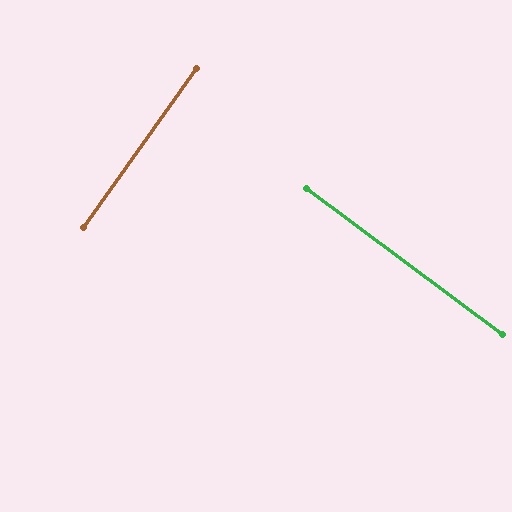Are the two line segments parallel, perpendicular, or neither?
Perpendicular — they meet at approximately 89°.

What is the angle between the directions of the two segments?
Approximately 89 degrees.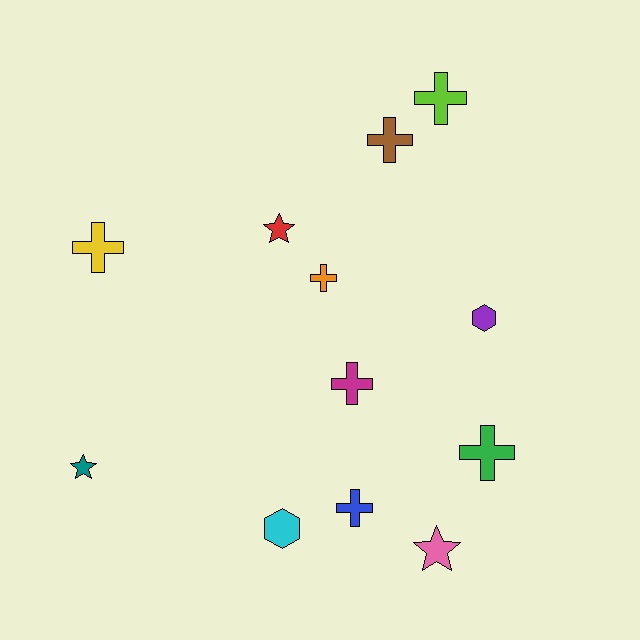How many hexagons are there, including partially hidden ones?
There are 2 hexagons.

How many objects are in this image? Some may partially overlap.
There are 12 objects.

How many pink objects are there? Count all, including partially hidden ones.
There is 1 pink object.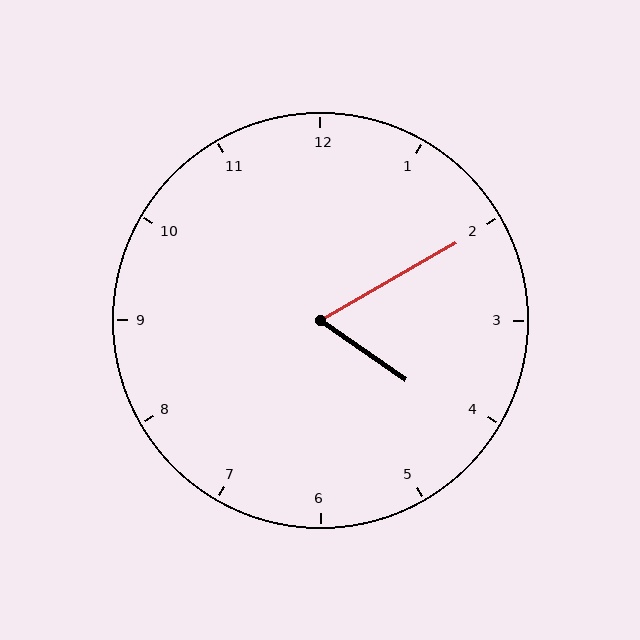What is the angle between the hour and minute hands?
Approximately 65 degrees.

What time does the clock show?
4:10.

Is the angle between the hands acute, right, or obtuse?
It is acute.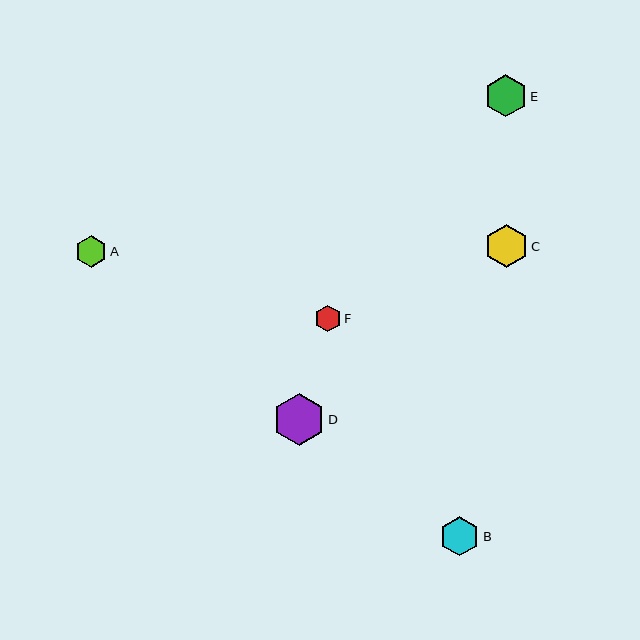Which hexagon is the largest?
Hexagon D is the largest with a size of approximately 52 pixels.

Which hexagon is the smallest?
Hexagon F is the smallest with a size of approximately 26 pixels.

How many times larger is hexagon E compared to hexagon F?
Hexagon E is approximately 1.6 times the size of hexagon F.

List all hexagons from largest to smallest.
From largest to smallest: D, C, E, B, A, F.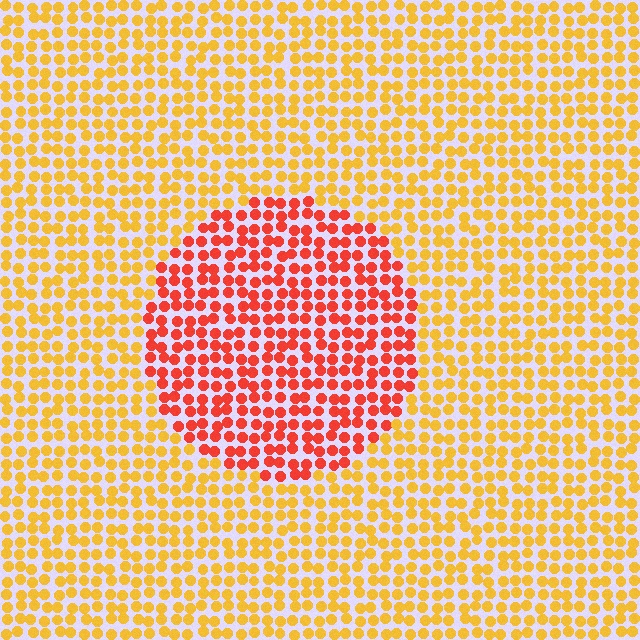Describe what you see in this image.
The image is filled with small yellow elements in a uniform arrangement. A circle-shaped region is visible where the elements are tinted to a slightly different hue, forming a subtle color boundary.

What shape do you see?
I see a circle.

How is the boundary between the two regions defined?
The boundary is defined purely by a slight shift in hue (about 40 degrees). Spacing, size, and orientation are identical on both sides.